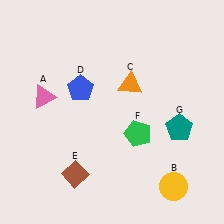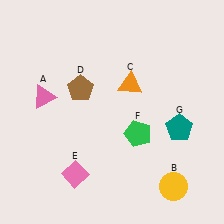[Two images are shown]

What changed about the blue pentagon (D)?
In Image 1, D is blue. In Image 2, it changed to brown.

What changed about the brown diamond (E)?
In Image 1, E is brown. In Image 2, it changed to pink.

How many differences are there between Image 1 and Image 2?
There are 2 differences between the two images.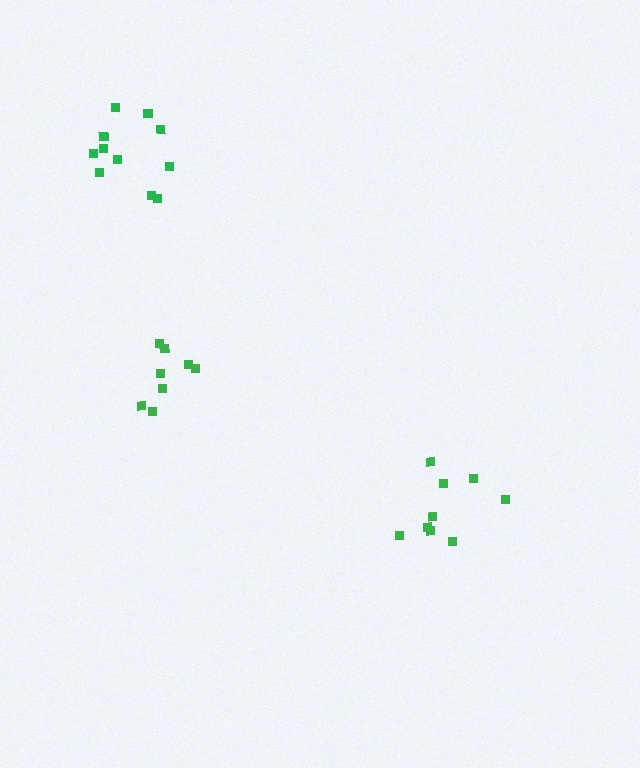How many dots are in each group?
Group 1: 11 dots, Group 2: 9 dots, Group 3: 8 dots (28 total).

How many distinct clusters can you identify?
There are 3 distinct clusters.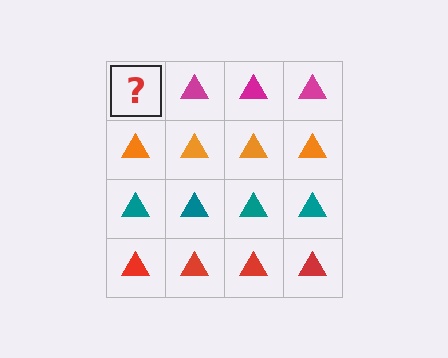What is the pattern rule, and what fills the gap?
The rule is that each row has a consistent color. The gap should be filled with a magenta triangle.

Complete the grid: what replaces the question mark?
The question mark should be replaced with a magenta triangle.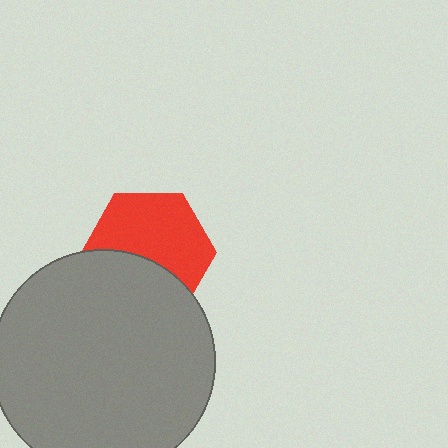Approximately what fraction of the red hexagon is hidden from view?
Roughly 39% of the red hexagon is hidden behind the gray circle.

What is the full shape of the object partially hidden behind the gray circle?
The partially hidden object is a red hexagon.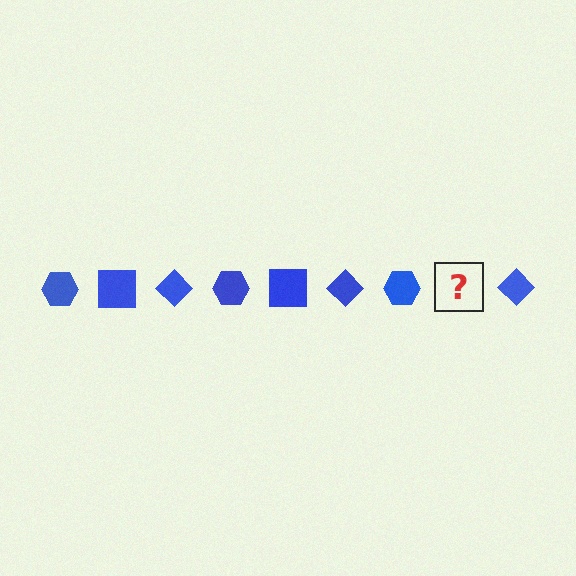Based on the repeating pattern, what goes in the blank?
The blank should be a blue square.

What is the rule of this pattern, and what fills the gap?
The rule is that the pattern cycles through hexagon, square, diamond shapes in blue. The gap should be filled with a blue square.